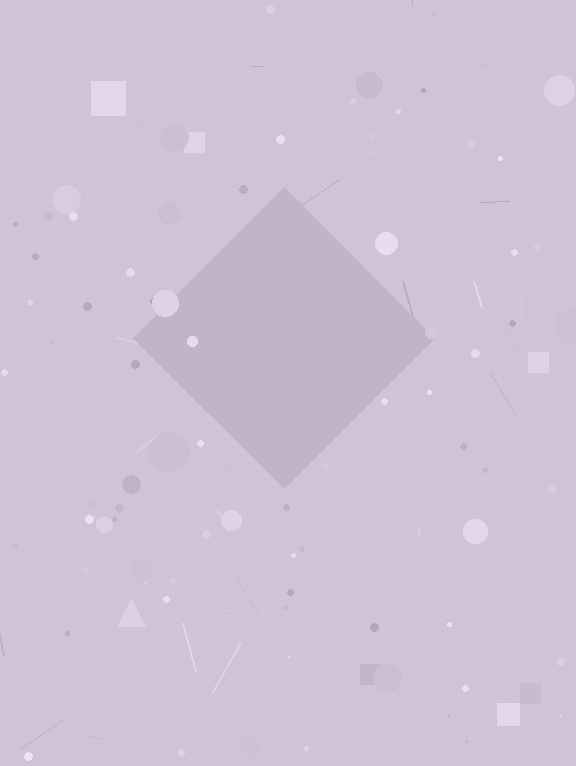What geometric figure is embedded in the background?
A diamond is embedded in the background.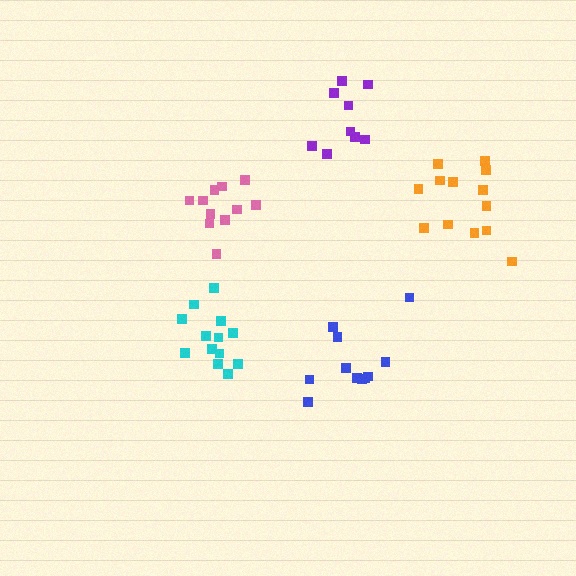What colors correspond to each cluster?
The clusters are colored: blue, purple, cyan, pink, orange.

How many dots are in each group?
Group 1: 12 dots, Group 2: 9 dots, Group 3: 13 dots, Group 4: 11 dots, Group 5: 13 dots (58 total).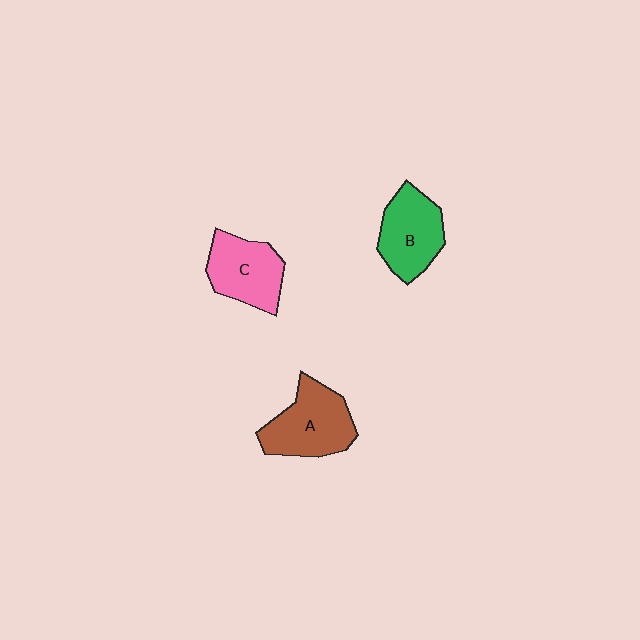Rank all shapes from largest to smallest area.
From largest to smallest: A (brown), B (green), C (pink).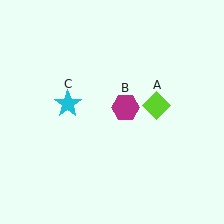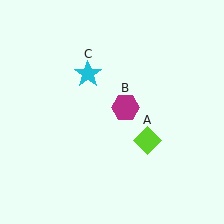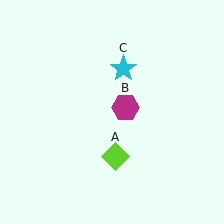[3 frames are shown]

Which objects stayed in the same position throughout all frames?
Magenta hexagon (object B) remained stationary.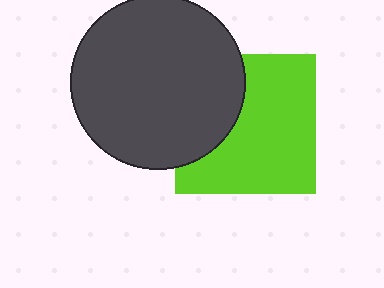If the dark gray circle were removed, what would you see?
You would see the complete lime square.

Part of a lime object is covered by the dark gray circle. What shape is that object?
It is a square.